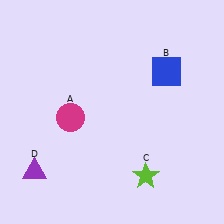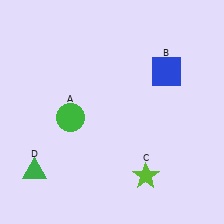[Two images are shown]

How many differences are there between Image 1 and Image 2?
There are 2 differences between the two images.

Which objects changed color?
A changed from magenta to green. D changed from purple to green.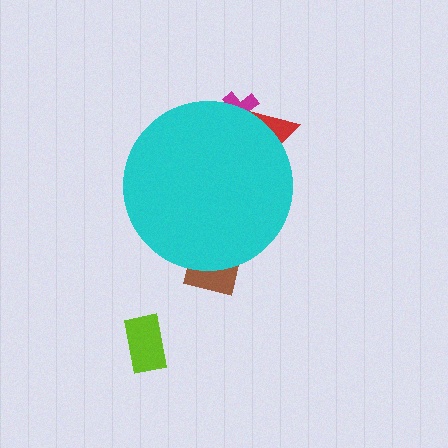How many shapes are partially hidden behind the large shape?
3 shapes are partially hidden.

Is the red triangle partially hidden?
Yes, the red triangle is partially hidden behind the cyan circle.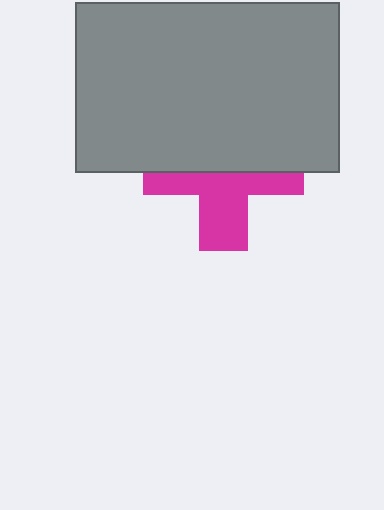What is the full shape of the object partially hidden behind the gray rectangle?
The partially hidden object is a magenta cross.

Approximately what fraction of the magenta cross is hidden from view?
Roughly 54% of the magenta cross is hidden behind the gray rectangle.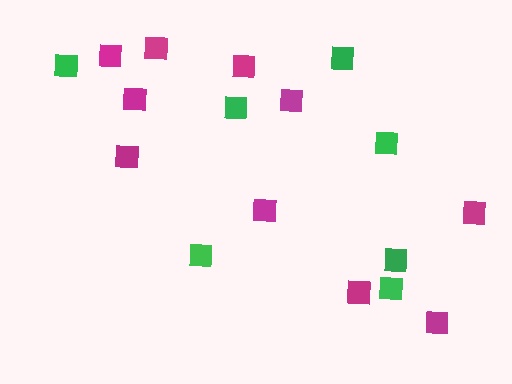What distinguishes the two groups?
There are 2 groups: one group of green squares (7) and one group of magenta squares (10).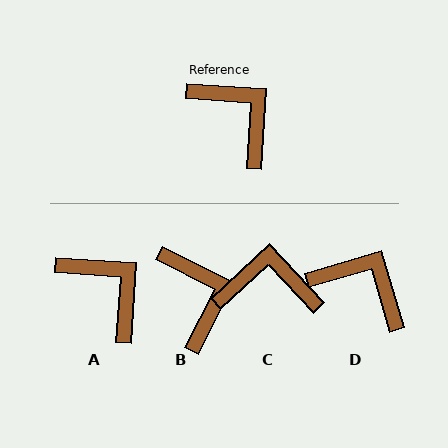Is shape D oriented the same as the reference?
No, it is off by about 20 degrees.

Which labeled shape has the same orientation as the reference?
A.